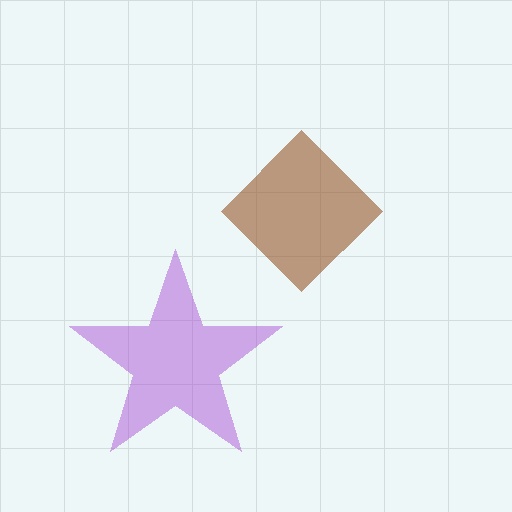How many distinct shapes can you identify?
There are 2 distinct shapes: a purple star, a brown diamond.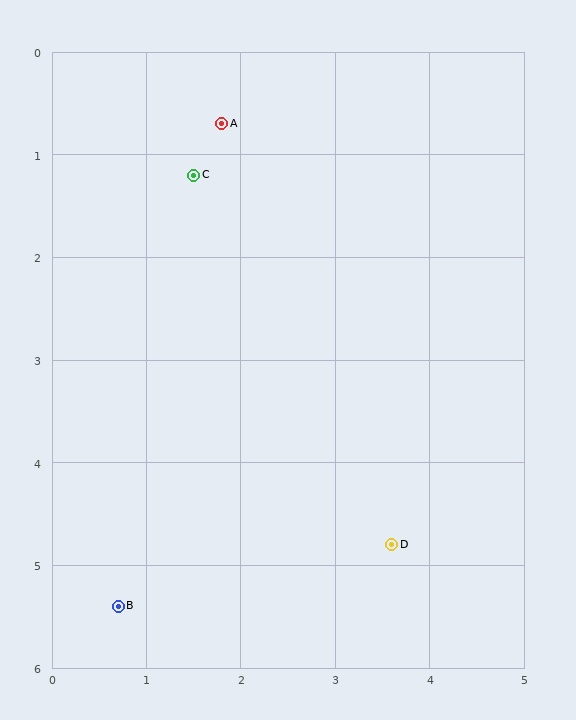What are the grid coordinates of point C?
Point C is at approximately (1.5, 1.2).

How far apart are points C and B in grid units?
Points C and B are about 4.3 grid units apart.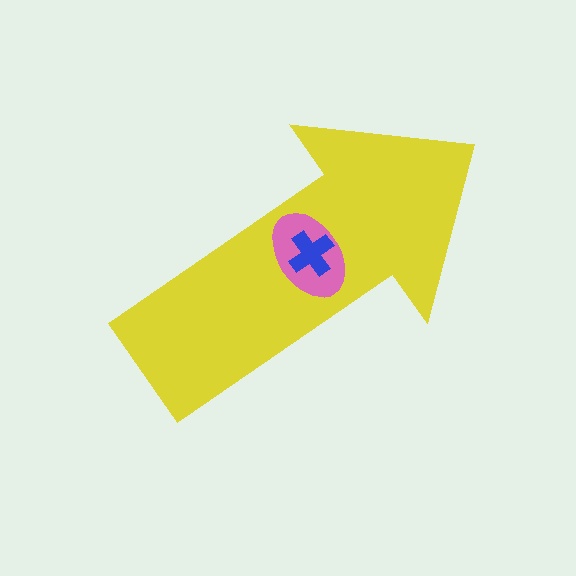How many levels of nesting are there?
3.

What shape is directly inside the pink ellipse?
The blue cross.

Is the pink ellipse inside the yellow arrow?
Yes.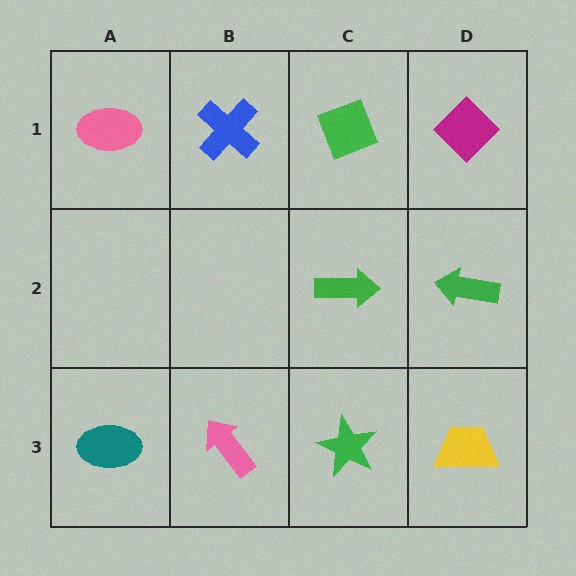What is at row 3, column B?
A pink arrow.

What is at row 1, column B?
A blue cross.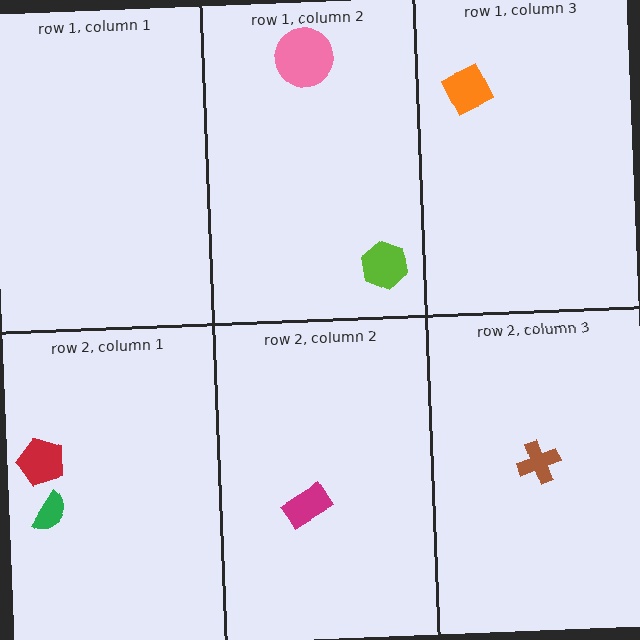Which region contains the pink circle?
The row 1, column 2 region.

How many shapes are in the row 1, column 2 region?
2.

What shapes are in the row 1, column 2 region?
The pink circle, the lime hexagon.